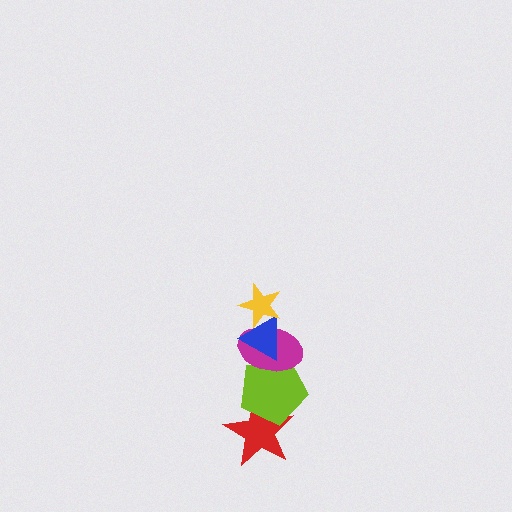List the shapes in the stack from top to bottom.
From top to bottom: the yellow star, the blue triangle, the magenta ellipse, the lime pentagon, the red star.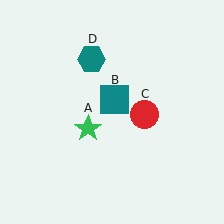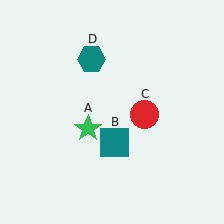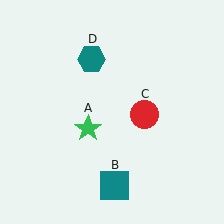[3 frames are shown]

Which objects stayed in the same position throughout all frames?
Green star (object A) and red circle (object C) and teal hexagon (object D) remained stationary.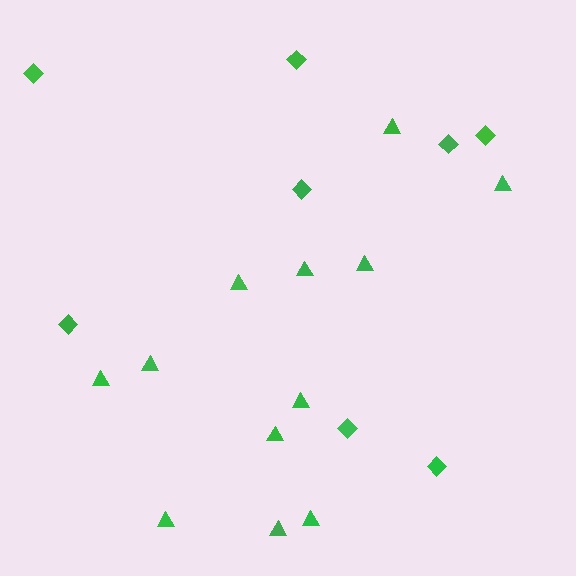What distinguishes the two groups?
There are 2 groups: one group of diamonds (8) and one group of triangles (12).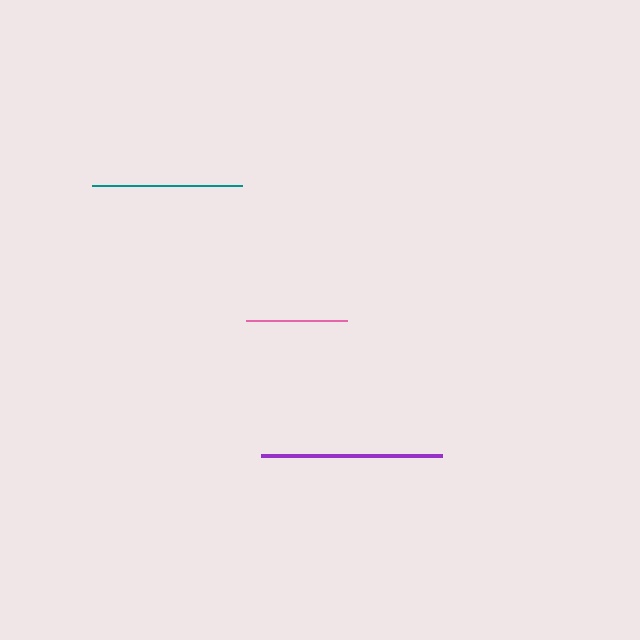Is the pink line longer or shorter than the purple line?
The purple line is longer than the pink line.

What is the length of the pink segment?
The pink segment is approximately 101 pixels long.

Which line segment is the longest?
The purple line is the longest at approximately 181 pixels.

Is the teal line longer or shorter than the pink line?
The teal line is longer than the pink line.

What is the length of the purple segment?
The purple segment is approximately 181 pixels long.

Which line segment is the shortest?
The pink line is the shortest at approximately 101 pixels.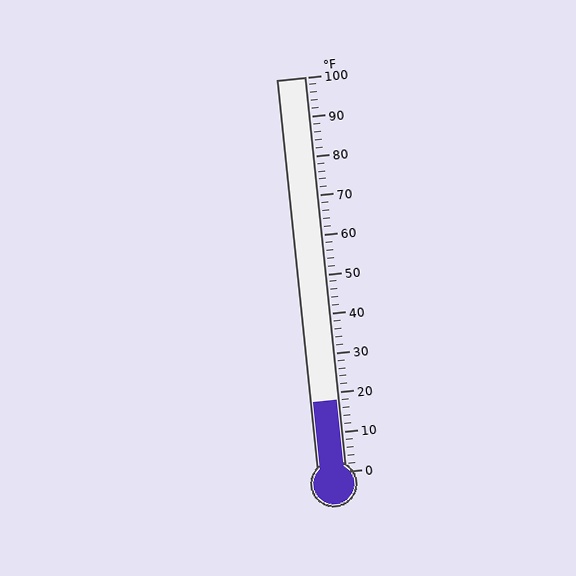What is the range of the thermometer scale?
The thermometer scale ranges from 0°F to 100°F.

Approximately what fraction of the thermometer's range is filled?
The thermometer is filled to approximately 20% of its range.